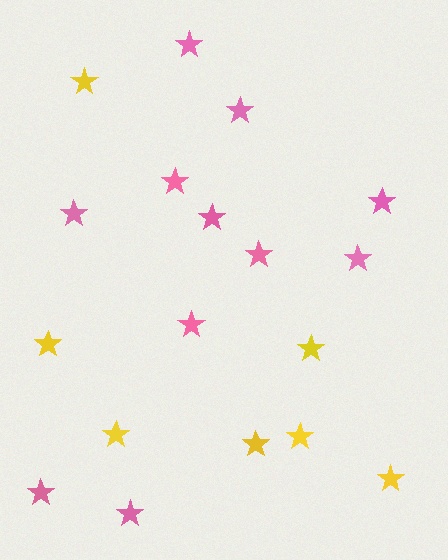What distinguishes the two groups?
There are 2 groups: one group of yellow stars (7) and one group of pink stars (11).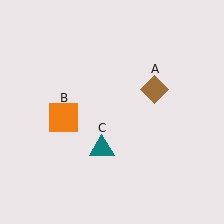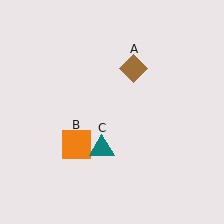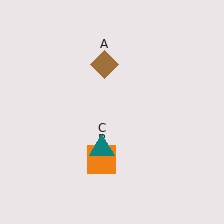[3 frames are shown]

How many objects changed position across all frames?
2 objects changed position: brown diamond (object A), orange square (object B).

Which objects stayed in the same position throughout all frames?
Teal triangle (object C) remained stationary.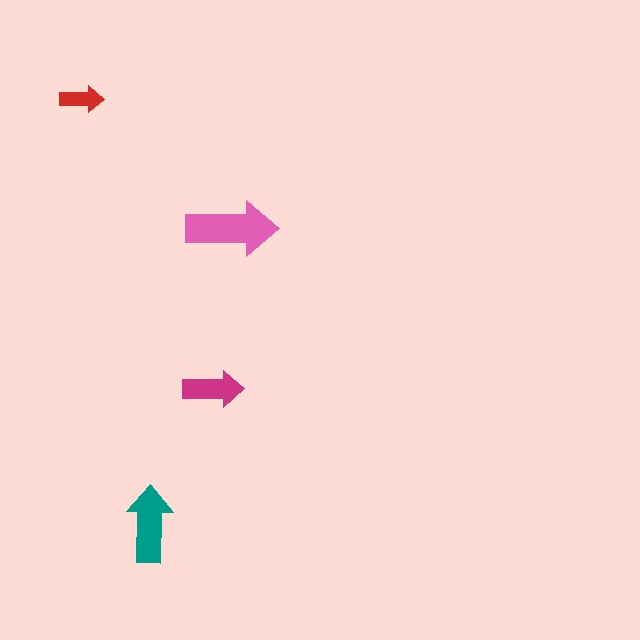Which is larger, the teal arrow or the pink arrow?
The pink one.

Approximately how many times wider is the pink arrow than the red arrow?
About 2 times wider.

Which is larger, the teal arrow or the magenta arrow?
The teal one.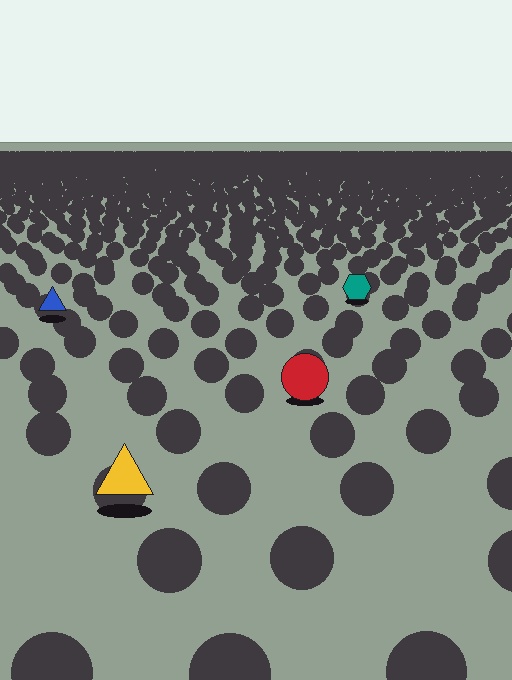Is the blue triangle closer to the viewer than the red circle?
No. The red circle is closer — you can tell from the texture gradient: the ground texture is coarser near it.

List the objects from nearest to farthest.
From nearest to farthest: the yellow triangle, the red circle, the blue triangle, the teal hexagon.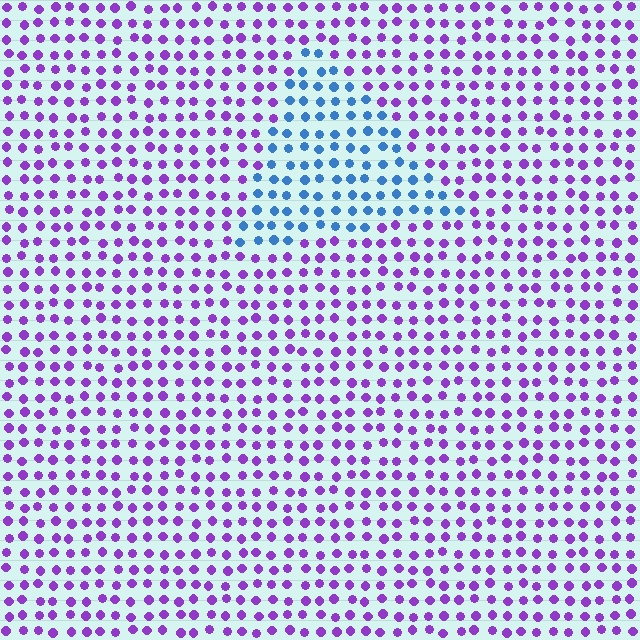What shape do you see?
I see a triangle.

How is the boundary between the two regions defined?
The boundary is defined purely by a slight shift in hue (about 66 degrees). Spacing, size, and orientation are identical on both sides.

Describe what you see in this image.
The image is filled with small purple elements in a uniform arrangement. A triangle-shaped region is visible where the elements are tinted to a slightly different hue, forming a subtle color boundary.